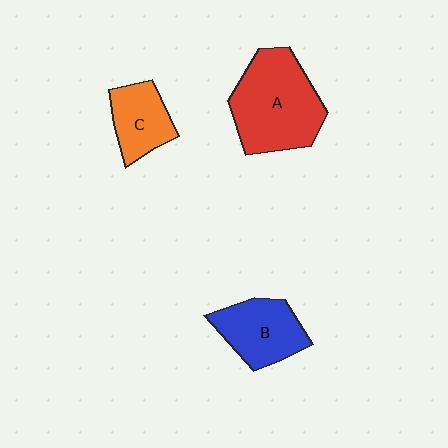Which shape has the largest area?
Shape A (red).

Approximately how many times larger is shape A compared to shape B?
Approximately 1.6 times.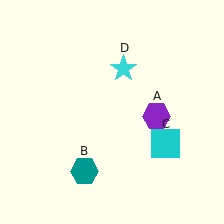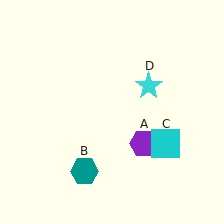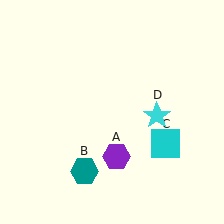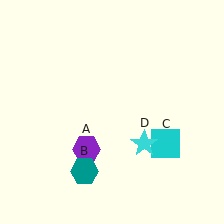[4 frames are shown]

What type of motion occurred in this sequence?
The purple hexagon (object A), cyan star (object D) rotated clockwise around the center of the scene.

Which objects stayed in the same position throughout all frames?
Teal hexagon (object B) and cyan square (object C) remained stationary.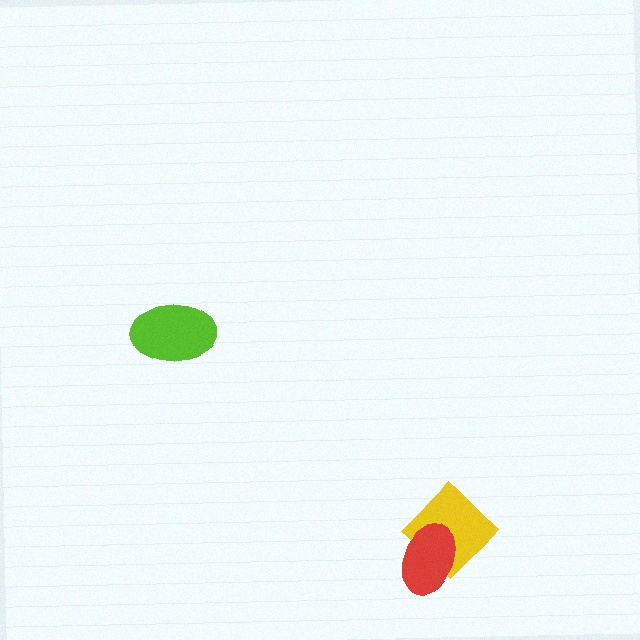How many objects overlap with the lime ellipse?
0 objects overlap with the lime ellipse.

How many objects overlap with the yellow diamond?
1 object overlaps with the yellow diamond.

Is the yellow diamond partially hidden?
Yes, it is partially covered by another shape.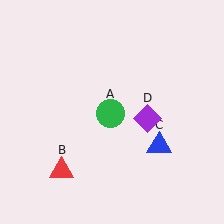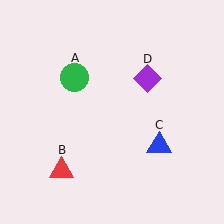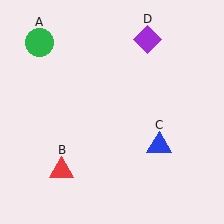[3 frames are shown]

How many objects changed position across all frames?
2 objects changed position: green circle (object A), purple diamond (object D).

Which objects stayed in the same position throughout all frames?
Red triangle (object B) and blue triangle (object C) remained stationary.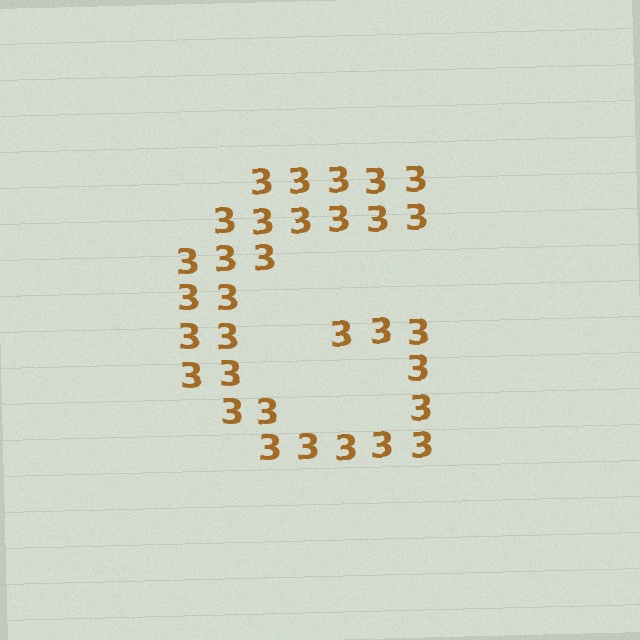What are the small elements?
The small elements are digit 3's.